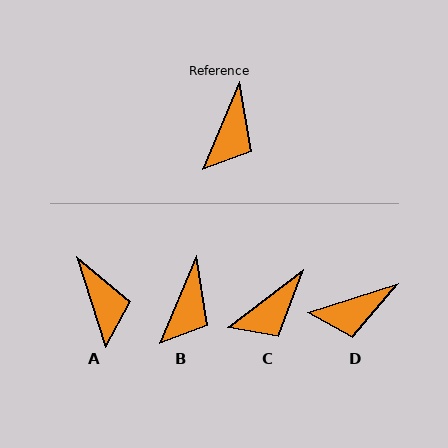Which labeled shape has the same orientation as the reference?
B.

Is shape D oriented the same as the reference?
No, it is off by about 50 degrees.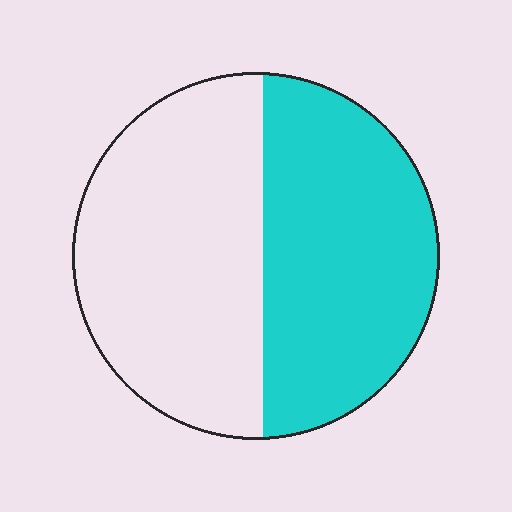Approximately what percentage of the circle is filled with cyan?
Approximately 50%.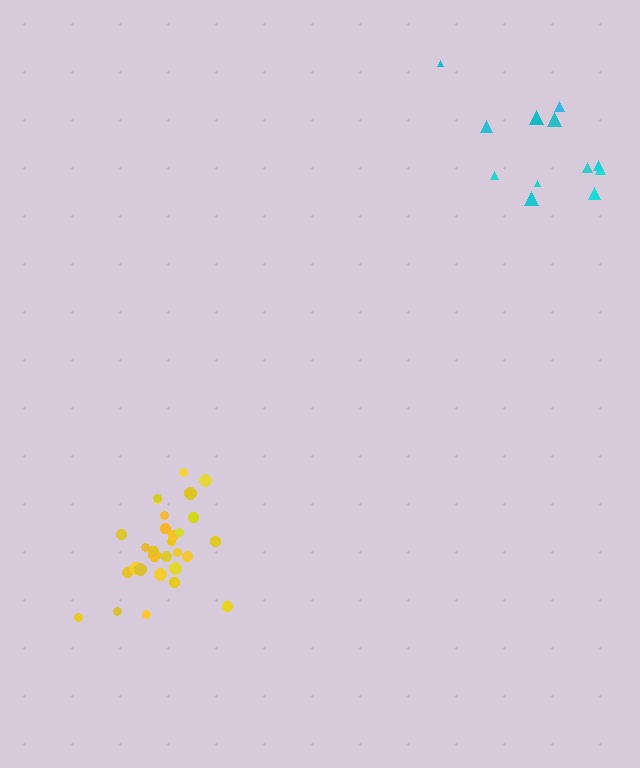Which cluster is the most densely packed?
Yellow.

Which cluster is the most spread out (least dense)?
Cyan.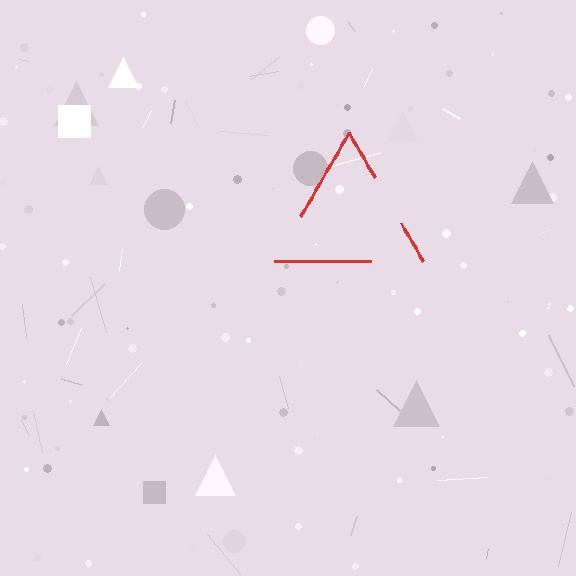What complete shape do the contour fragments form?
The contour fragments form a triangle.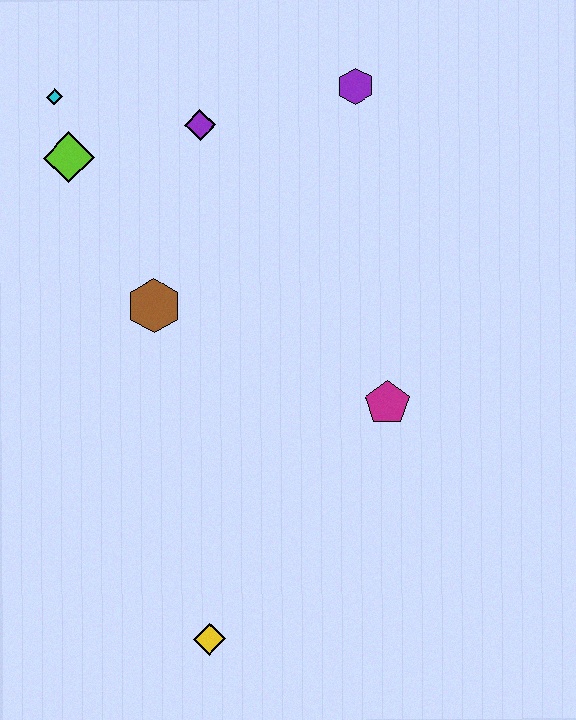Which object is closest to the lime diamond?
The cyan diamond is closest to the lime diamond.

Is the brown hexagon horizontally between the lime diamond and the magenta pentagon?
Yes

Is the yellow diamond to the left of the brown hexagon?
No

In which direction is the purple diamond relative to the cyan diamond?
The purple diamond is to the right of the cyan diamond.